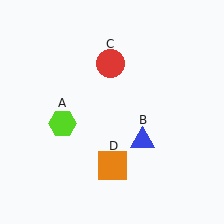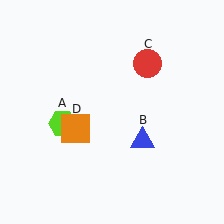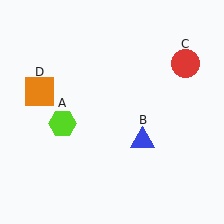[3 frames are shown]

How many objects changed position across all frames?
2 objects changed position: red circle (object C), orange square (object D).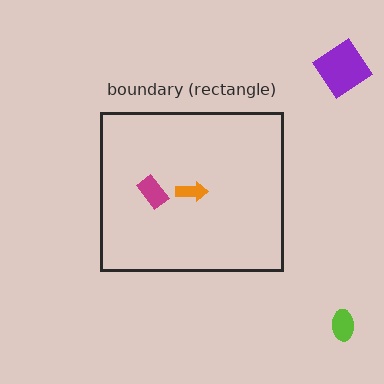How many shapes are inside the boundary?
2 inside, 2 outside.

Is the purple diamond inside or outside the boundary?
Outside.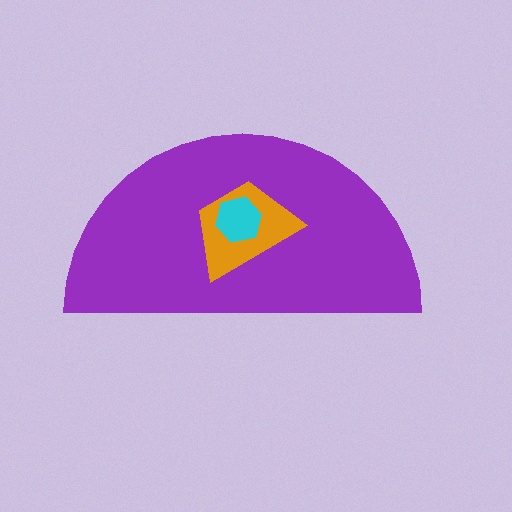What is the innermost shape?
The cyan hexagon.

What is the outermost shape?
The purple semicircle.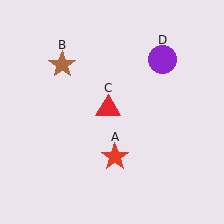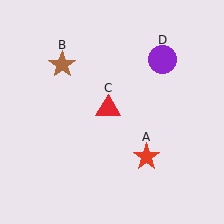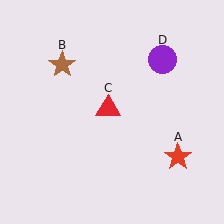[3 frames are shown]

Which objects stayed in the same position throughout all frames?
Brown star (object B) and red triangle (object C) and purple circle (object D) remained stationary.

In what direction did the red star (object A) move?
The red star (object A) moved right.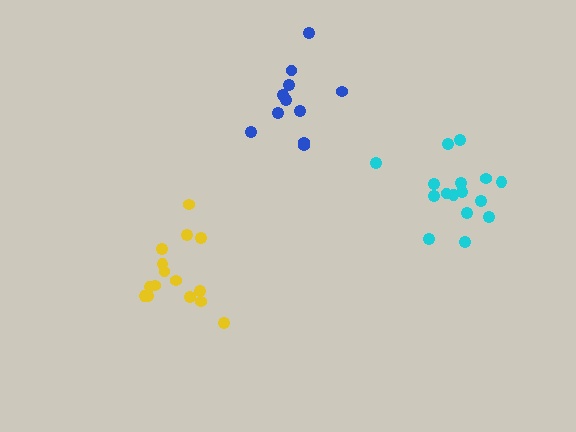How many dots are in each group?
Group 1: 16 dots, Group 2: 15 dots, Group 3: 11 dots (42 total).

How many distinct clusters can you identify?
There are 3 distinct clusters.